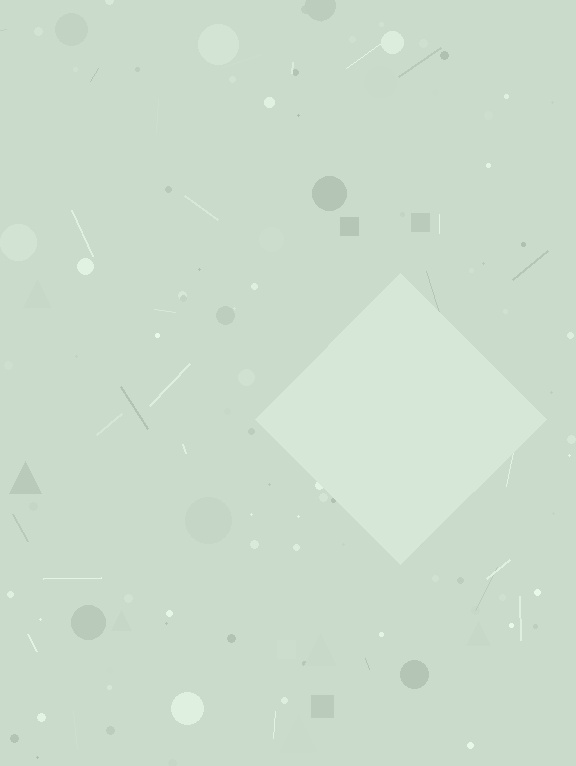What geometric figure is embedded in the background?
A diamond is embedded in the background.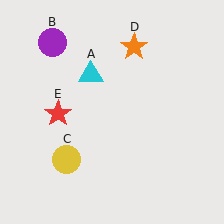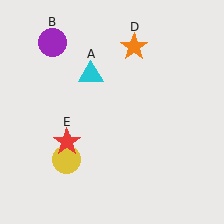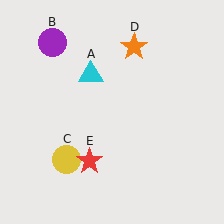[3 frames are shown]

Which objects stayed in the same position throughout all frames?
Cyan triangle (object A) and purple circle (object B) and yellow circle (object C) and orange star (object D) remained stationary.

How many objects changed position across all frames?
1 object changed position: red star (object E).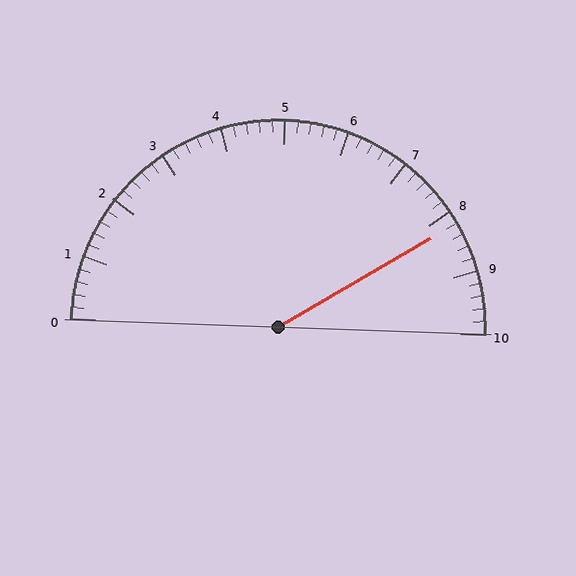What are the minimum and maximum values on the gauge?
The gauge ranges from 0 to 10.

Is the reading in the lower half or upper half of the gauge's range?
The reading is in the upper half of the range (0 to 10).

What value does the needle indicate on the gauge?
The needle indicates approximately 8.2.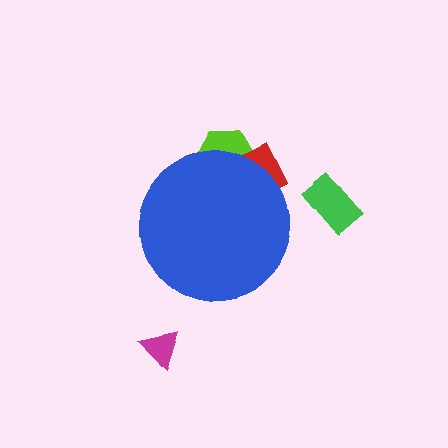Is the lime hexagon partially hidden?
Yes, the lime hexagon is partially hidden behind the blue circle.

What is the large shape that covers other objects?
A blue circle.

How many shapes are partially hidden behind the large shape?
2 shapes are partially hidden.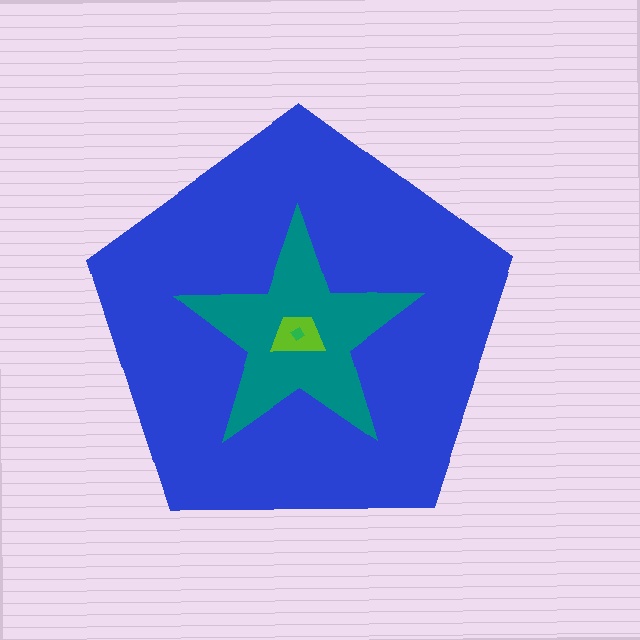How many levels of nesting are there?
4.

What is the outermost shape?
The blue pentagon.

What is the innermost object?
The green diamond.